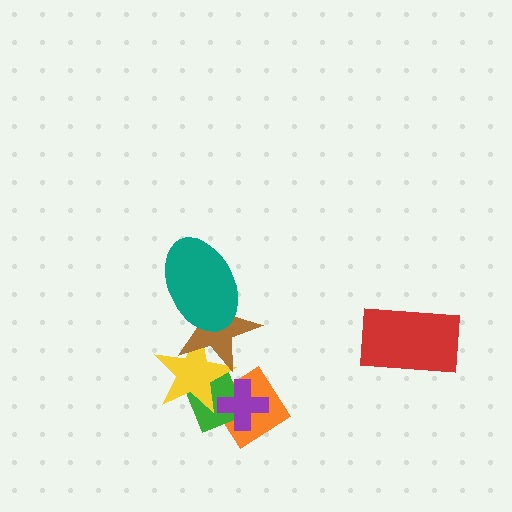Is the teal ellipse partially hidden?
No, no other shape covers it.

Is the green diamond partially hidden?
Yes, it is partially covered by another shape.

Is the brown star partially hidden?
Yes, it is partially covered by another shape.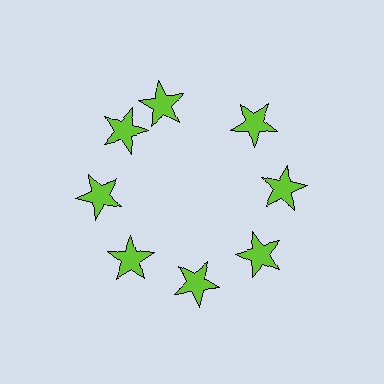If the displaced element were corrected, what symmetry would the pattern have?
It would have 8-fold rotational symmetry — the pattern would map onto itself every 45 degrees.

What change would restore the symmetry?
The symmetry would be restored by rotating it back into even spacing with its neighbors so that all 8 stars sit at equal angles and equal distance from the center.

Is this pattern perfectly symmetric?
No. The 8 lime stars are arranged in a ring, but one element near the 12 o'clock position is rotated out of alignment along the ring, breaking the 8-fold rotational symmetry.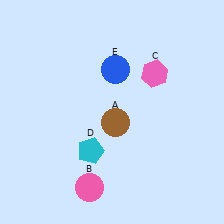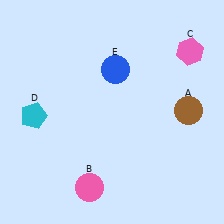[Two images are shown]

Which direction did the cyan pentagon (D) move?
The cyan pentagon (D) moved left.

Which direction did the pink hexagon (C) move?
The pink hexagon (C) moved right.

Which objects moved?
The objects that moved are: the brown circle (A), the pink hexagon (C), the cyan pentagon (D).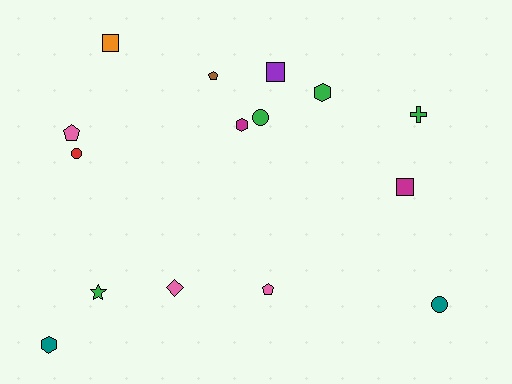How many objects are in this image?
There are 15 objects.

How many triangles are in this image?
There are no triangles.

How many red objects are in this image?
There is 1 red object.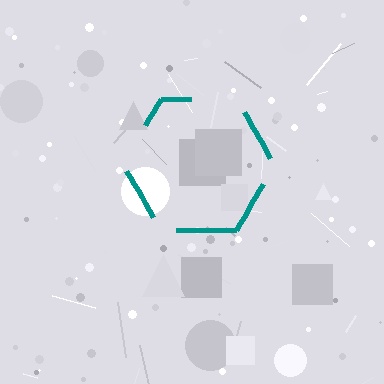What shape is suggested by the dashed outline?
The dashed outline suggests a hexagon.